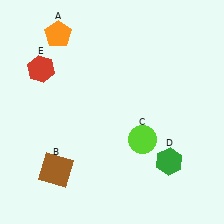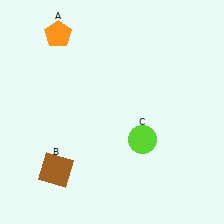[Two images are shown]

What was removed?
The green hexagon (D), the red hexagon (E) were removed in Image 2.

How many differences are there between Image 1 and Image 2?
There are 2 differences between the two images.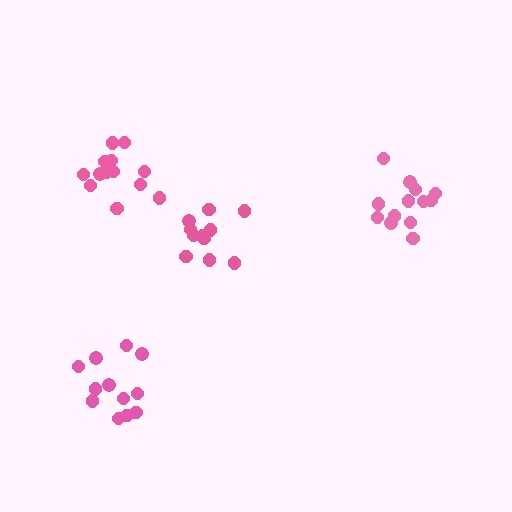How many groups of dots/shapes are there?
There are 4 groups.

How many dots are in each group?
Group 1: 12 dots, Group 2: 13 dots, Group 3: 12 dots, Group 4: 13 dots (50 total).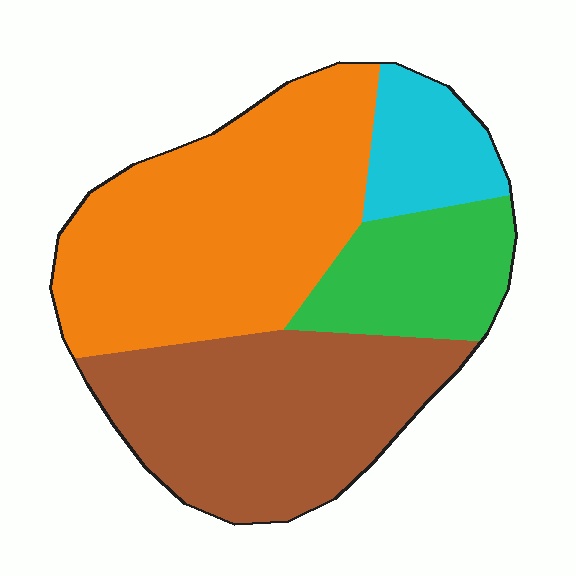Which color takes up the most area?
Orange, at roughly 40%.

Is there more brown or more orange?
Orange.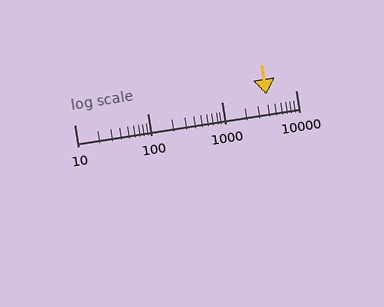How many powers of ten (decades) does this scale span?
The scale spans 3 decades, from 10 to 10000.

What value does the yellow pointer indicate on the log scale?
The pointer indicates approximately 4000.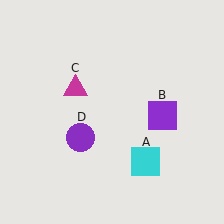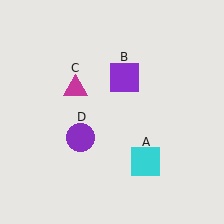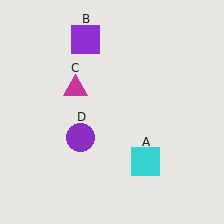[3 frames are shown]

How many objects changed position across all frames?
1 object changed position: purple square (object B).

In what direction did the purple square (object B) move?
The purple square (object B) moved up and to the left.